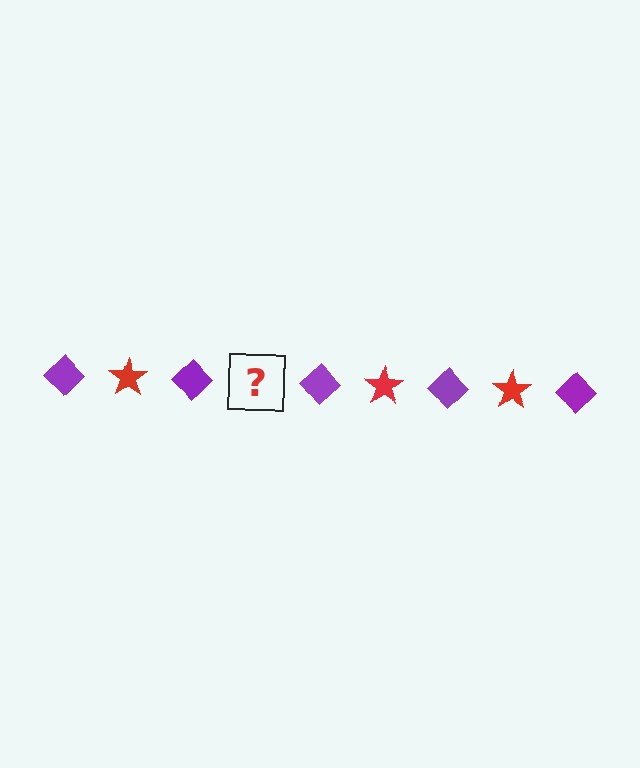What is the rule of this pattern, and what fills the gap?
The rule is that the pattern alternates between purple diamond and red star. The gap should be filled with a red star.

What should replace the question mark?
The question mark should be replaced with a red star.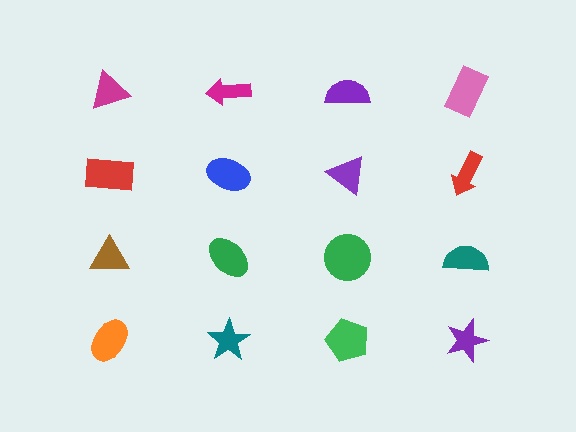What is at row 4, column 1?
An orange ellipse.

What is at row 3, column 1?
A brown triangle.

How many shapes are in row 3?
4 shapes.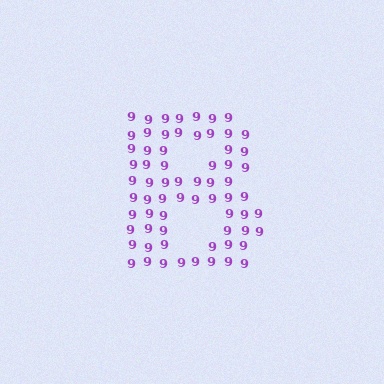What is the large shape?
The large shape is the letter B.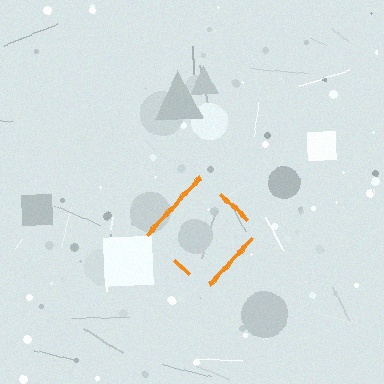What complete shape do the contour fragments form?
The contour fragments form a diamond.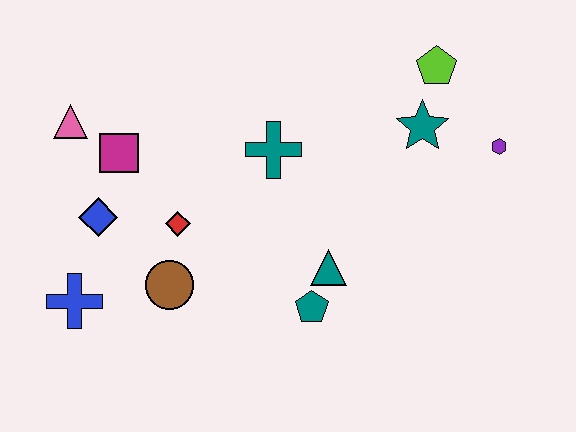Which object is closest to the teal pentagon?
The teal triangle is closest to the teal pentagon.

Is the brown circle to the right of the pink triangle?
Yes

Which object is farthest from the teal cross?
The blue cross is farthest from the teal cross.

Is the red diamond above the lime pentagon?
No